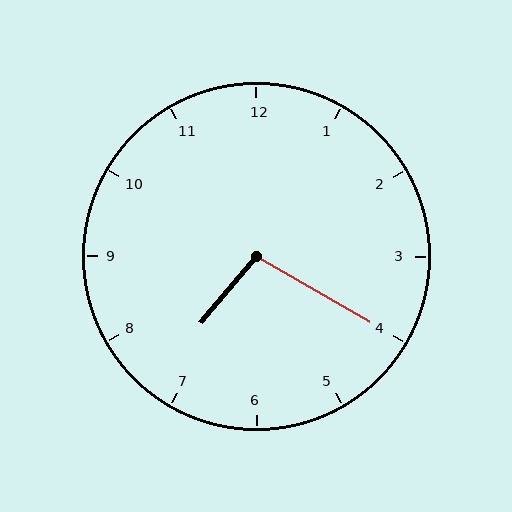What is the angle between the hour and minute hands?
Approximately 100 degrees.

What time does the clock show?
7:20.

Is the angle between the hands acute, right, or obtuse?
It is obtuse.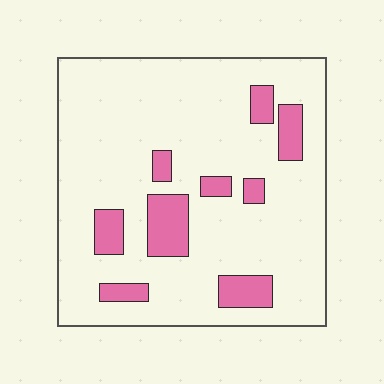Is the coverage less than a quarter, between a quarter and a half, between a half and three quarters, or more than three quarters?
Less than a quarter.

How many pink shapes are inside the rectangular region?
9.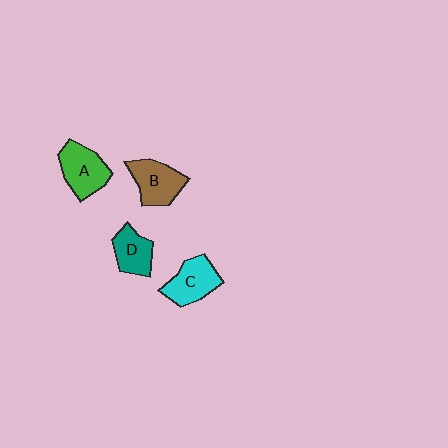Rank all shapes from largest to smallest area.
From largest to smallest: A (green), B (brown), C (cyan), D (teal).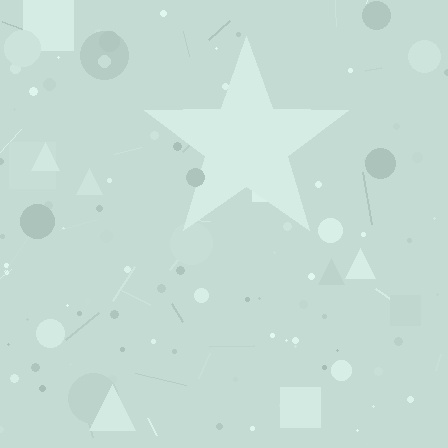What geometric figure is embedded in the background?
A star is embedded in the background.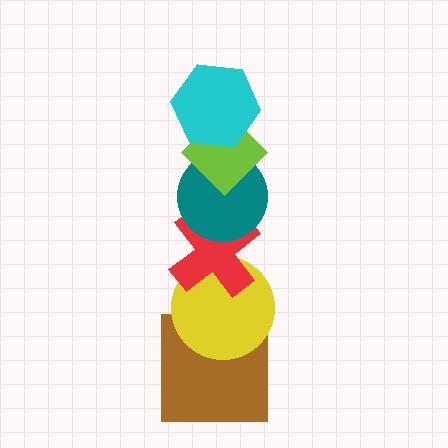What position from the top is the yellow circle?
The yellow circle is 5th from the top.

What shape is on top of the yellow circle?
The red cross is on top of the yellow circle.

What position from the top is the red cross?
The red cross is 4th from the top.